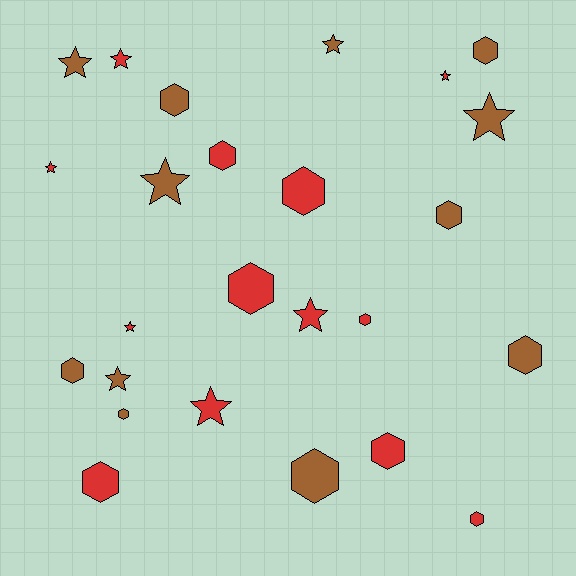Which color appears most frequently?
Red, with 13 objects.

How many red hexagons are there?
There are 7 red hexagons.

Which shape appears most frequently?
Hexagon, with 14 objects.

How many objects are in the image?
There are 25 objects.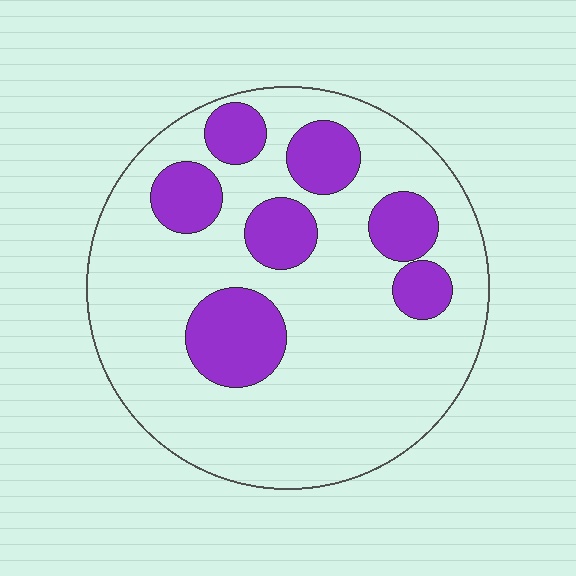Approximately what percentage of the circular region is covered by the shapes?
Approximately 25%.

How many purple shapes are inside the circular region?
7.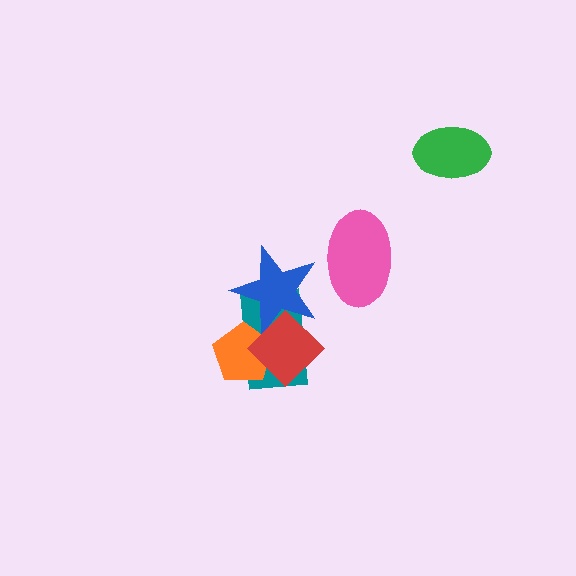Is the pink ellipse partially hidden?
No, no other shape covers it.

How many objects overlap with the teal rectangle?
3 objects overlap with the teal rectangle.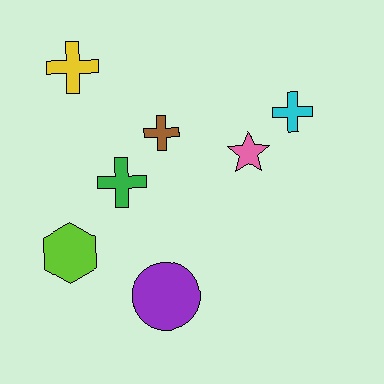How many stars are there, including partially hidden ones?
There is 1 star.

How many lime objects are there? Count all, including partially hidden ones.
There is 1 lime object.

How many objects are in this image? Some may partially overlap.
There are 7 objects.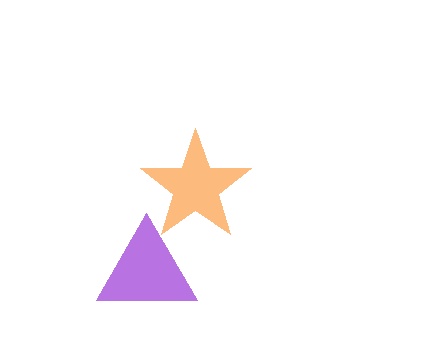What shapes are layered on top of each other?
The layered shapes are: an orange star, a purple triangle.